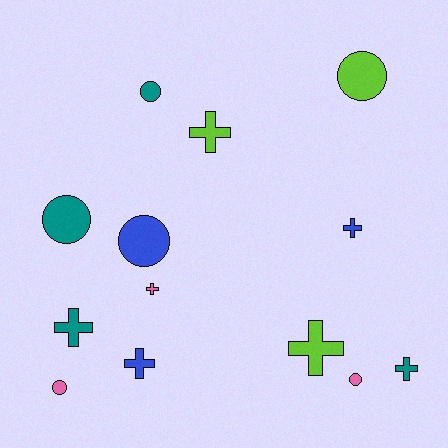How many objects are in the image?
There are 13 objects.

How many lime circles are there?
There is 1 lime circle.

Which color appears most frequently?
Teal, with 4 objects.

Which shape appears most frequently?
Cross, with 7 objects.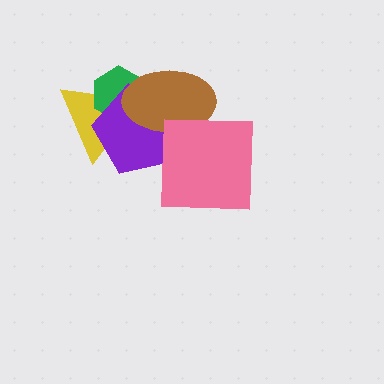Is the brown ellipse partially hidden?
Yes, it is partially covered by another shape.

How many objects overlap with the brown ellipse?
4 objects overlap with the brown ellipse.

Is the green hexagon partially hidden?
Yes, it is partially covered by another shape.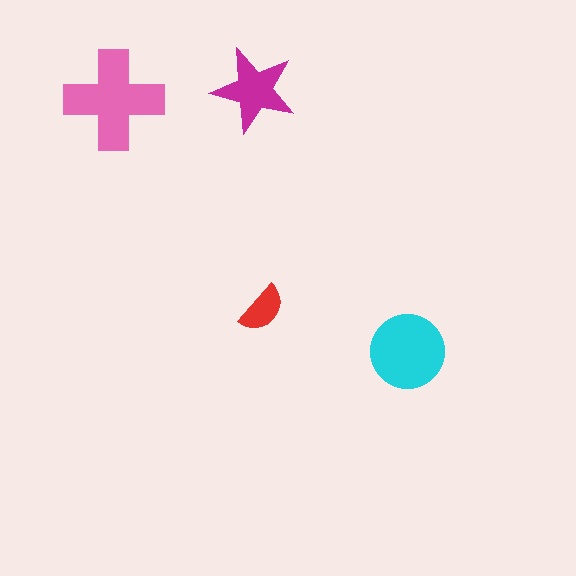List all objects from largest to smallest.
The pink cross, the cyan circle, the magenta star, the red semicircle.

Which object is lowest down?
The cyan circle is bottommost.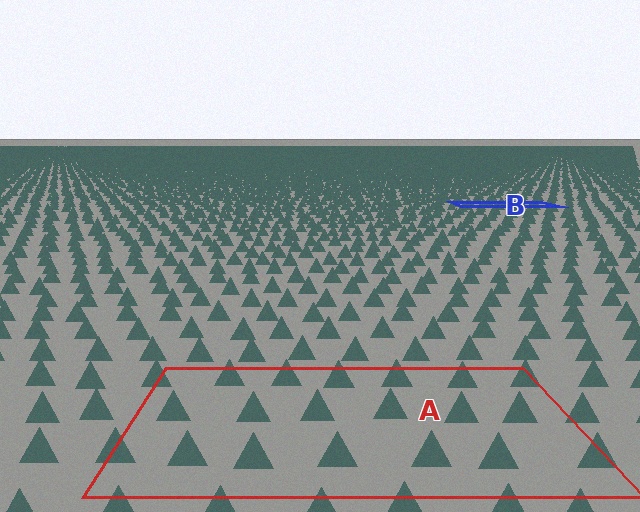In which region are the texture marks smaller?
The texture marks are smaller in region B, because it is farther away.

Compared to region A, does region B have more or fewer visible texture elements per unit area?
Region B has more texture elements per unit area — they are packed more densely because it is farther away.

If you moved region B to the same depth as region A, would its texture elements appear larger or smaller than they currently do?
They would appear larger. At a closer depth, the same texture elements are projected at a bigger on-screen size.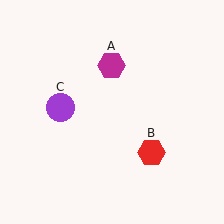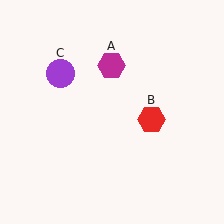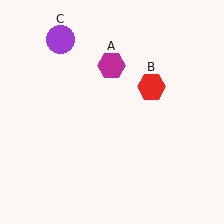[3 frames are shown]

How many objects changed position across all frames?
2 objects changed position: red hexagon (object B), purple circle (object C).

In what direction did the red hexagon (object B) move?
The red hexagon (object B) moved up.